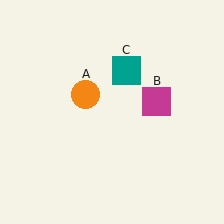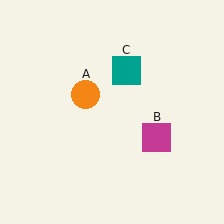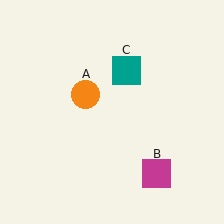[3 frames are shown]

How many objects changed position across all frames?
1 object changed position: magenta square (object B).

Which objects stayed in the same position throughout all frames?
Orange circle (object A) and teal square (object C) remained stationary.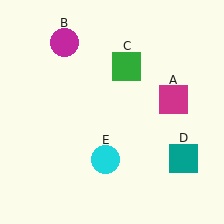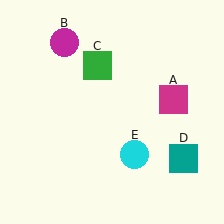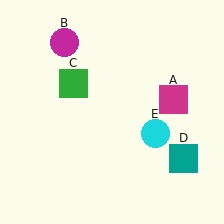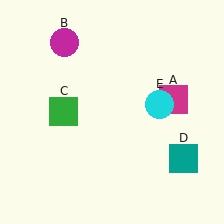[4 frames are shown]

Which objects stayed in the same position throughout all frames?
Magenta square (object A) and magenta circle (object B) and teal square (object D) remained stationary.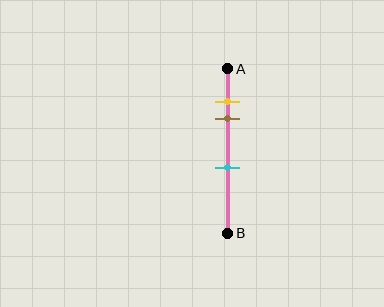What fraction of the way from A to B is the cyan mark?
The cyan mark is approximately 60% (0.6) of the way from A to B.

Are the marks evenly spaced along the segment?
No, the marks are not evenly spaced.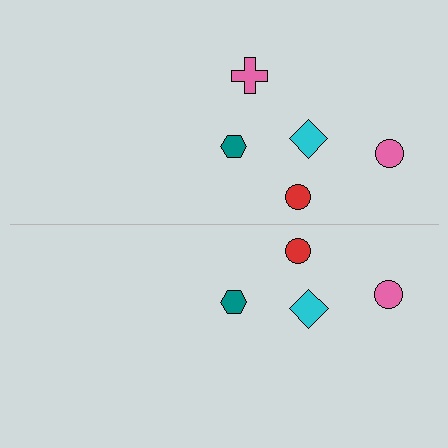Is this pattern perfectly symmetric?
No, the pattern is not perfectly symmetric. A pink cross is missing from the bottom side.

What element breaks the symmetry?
A pink cross is missing from the bottom side.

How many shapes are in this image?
There are 9 shapes in this image.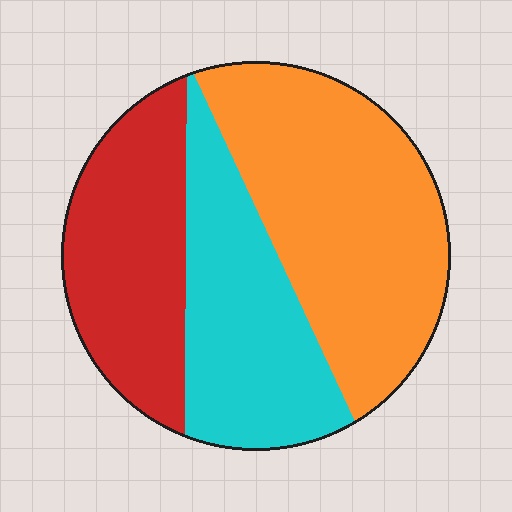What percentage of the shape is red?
Red covers roughly 30% of the shape.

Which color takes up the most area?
Orange, at roughly 45%.